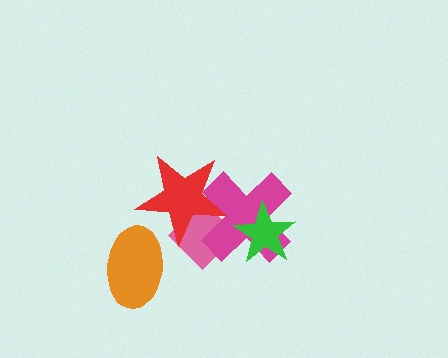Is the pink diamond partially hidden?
Yes, it is partially covered by another shape.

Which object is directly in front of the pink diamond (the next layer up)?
The magenta cross is directly in front of the pink diamond.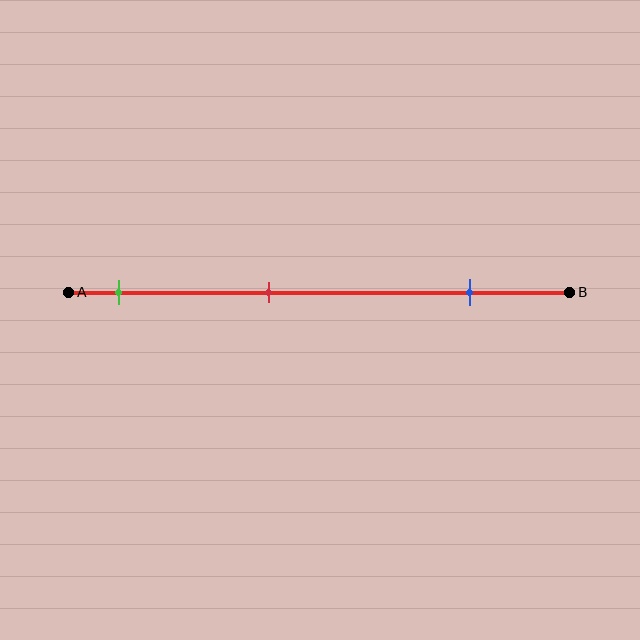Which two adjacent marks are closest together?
The green and red marks are the closest adjacent pair.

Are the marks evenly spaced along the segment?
Yes, the marks are approximately evenly spaced.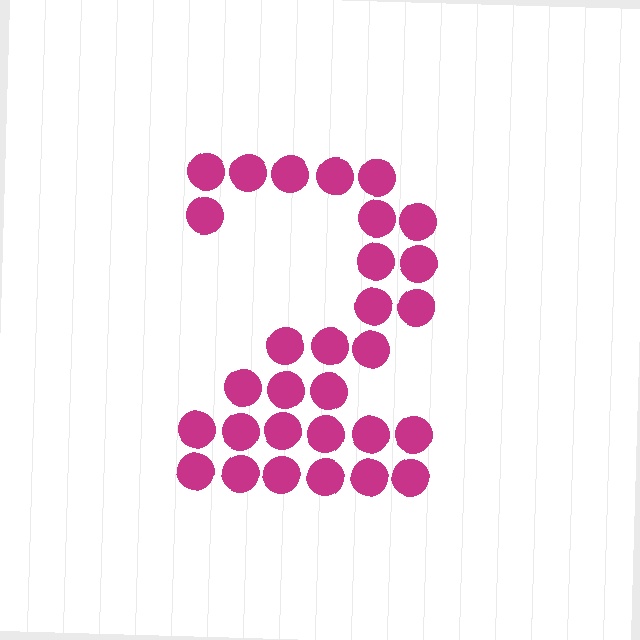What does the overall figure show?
The overall figure shows the digit 2.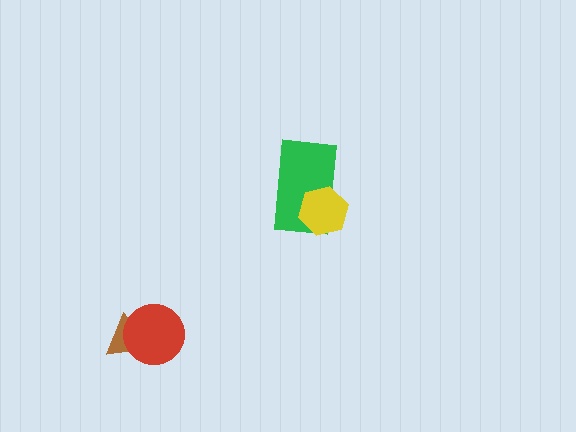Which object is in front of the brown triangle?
The red circle is in front of the brown triangle.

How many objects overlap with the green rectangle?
1 object overlaps with the green rectangle.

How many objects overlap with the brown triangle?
1 object overlaps with the brown triangle.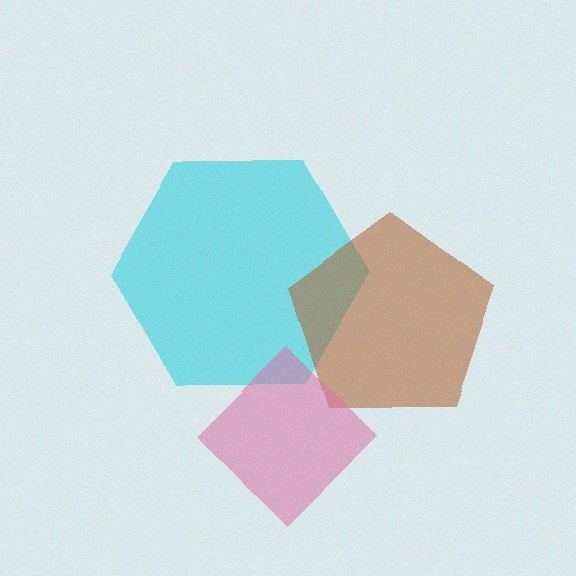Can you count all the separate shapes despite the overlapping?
Yes, there are 3 separate shapes.